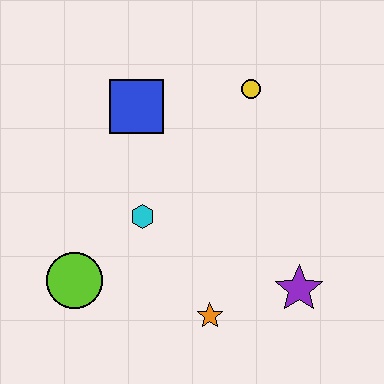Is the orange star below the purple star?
Yes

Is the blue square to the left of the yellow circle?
Yes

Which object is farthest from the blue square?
The purple star is farthest from the blue square.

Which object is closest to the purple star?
The orange star is closest to the purple star.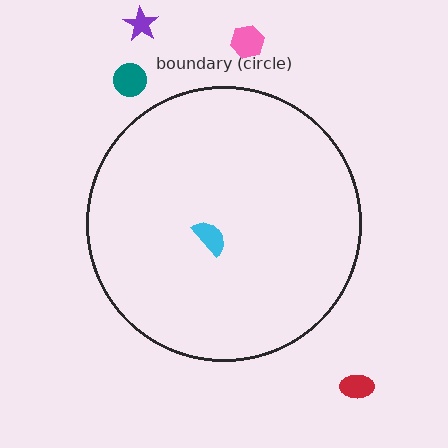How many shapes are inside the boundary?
1 inside, 4 outside.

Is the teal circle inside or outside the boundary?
Outside.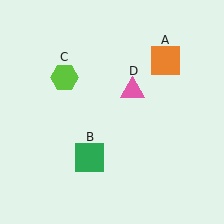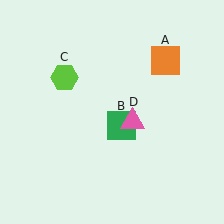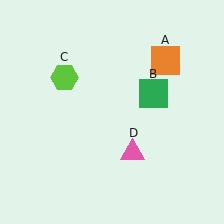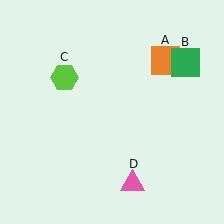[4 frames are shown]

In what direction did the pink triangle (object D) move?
The pink triangle (object D) moved down.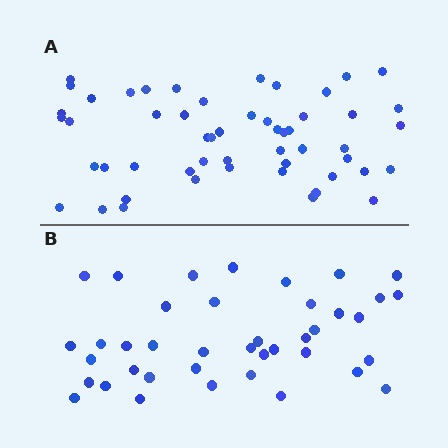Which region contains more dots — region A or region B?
Region A (the top region) has more dots.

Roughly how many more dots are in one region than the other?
Region A has approximately 15 more dots than region B.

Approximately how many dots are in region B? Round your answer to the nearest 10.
About 40 dots.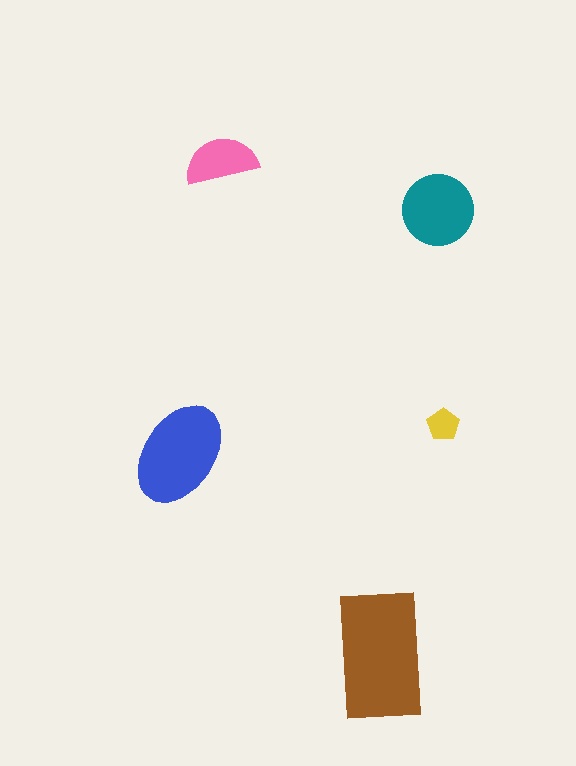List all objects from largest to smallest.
The brown rectangle, the blue ellipse, the teal circle, the pink semicircle, the yellow pentagon.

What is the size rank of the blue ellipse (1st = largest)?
2nd.